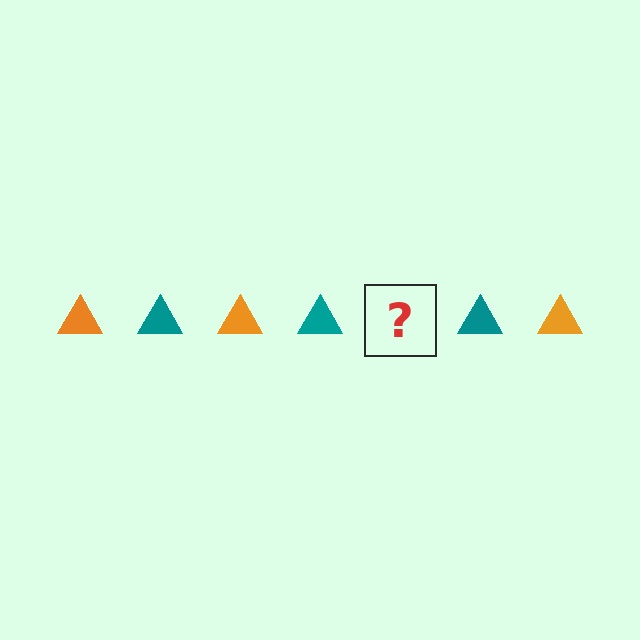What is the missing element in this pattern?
The missing element is an orange triangle.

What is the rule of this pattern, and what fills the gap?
The rule is that the pattern cycles through orange, teal triangles. The gap should be filled with an orange triangle.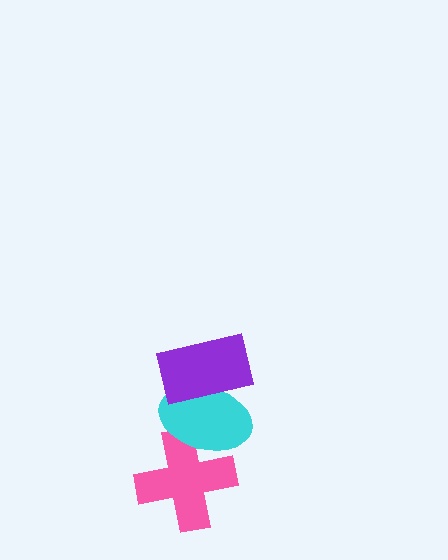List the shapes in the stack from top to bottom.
From top to bottom: the purple rectangle, the cyan ellipse, the pink cross.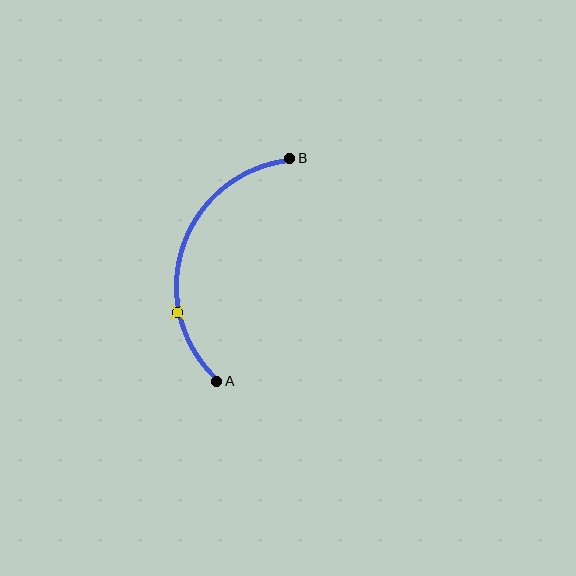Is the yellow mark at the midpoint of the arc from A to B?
No. The yellow mark lies on the arc but is closer to endpoint A. The arc midpoint would be at the point on the curve equidistant along the arc from both A and B.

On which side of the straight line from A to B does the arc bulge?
The arc bulges to the left of the straight line connecting A and B.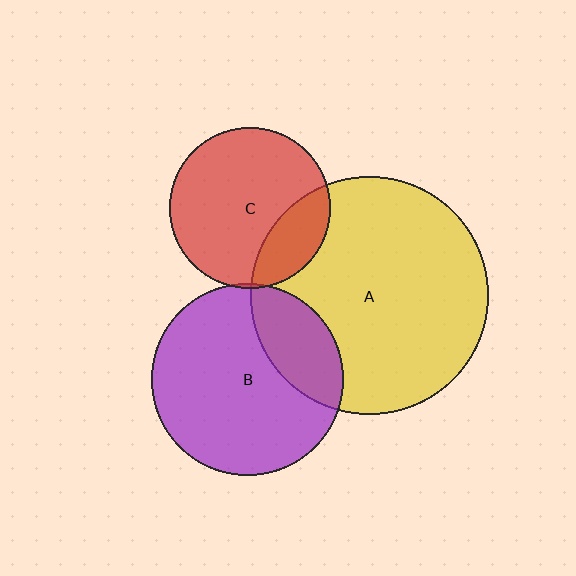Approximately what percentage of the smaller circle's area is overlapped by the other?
Approximately 25%.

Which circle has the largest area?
Circle A (yellow).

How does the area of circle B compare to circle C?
Approximately 1.4 times.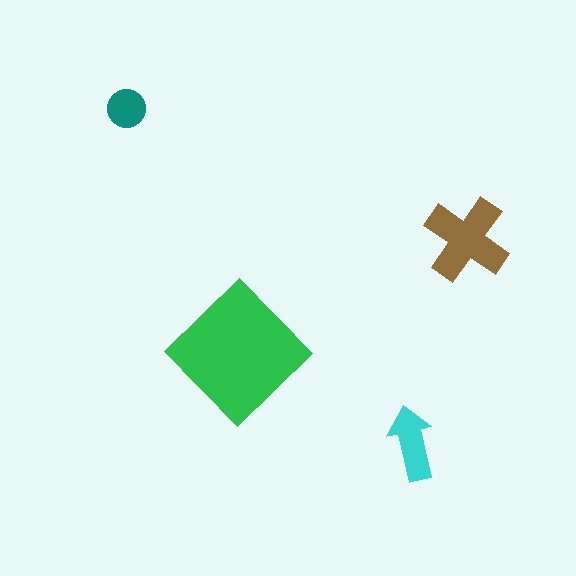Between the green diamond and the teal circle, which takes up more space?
The green diamond.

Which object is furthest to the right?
The brown cross is rightmost.